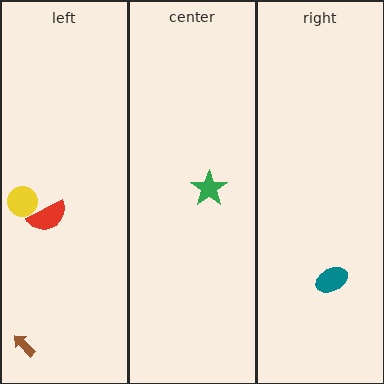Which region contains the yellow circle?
The left region.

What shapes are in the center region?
The green star.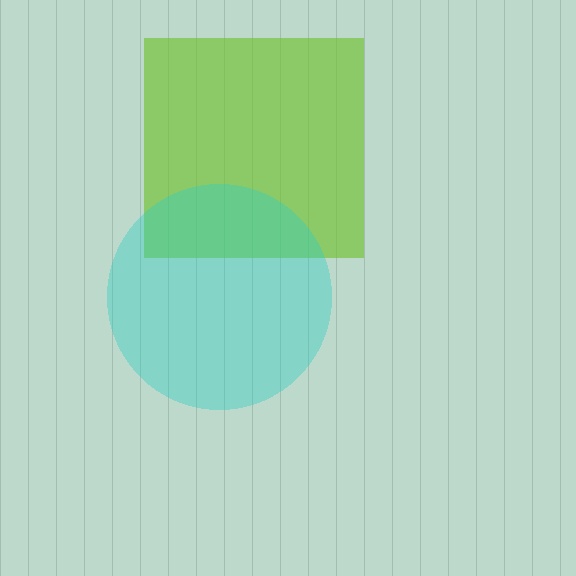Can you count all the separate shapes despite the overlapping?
Yes, there are 2 separate shapes.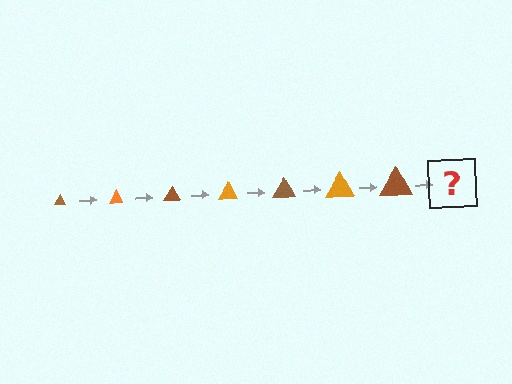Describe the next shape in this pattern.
It should be an orange triangle, larger than the previous one.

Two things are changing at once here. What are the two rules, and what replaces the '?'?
The two rules are that the triangle grows larger each step and the color cycles through brown and orange. The '?' should be an orange triangle, larger than the previous one.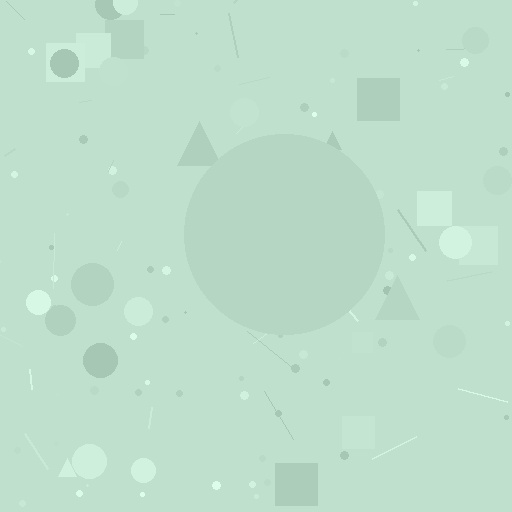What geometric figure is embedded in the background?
A circle is embedded in the background.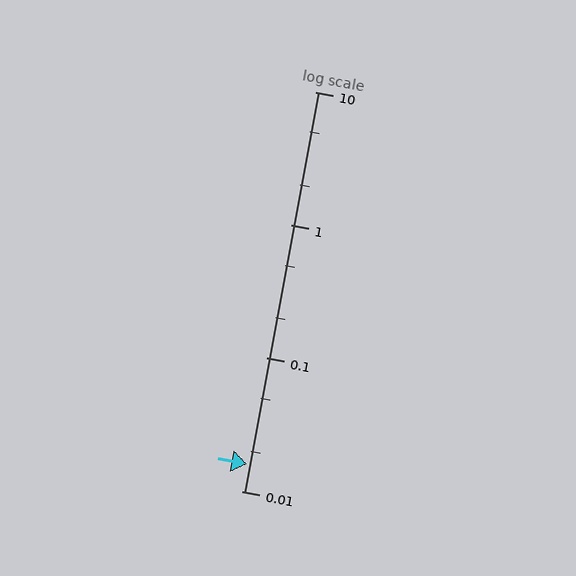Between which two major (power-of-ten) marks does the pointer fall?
The pointer is between 0.01 and 0.1.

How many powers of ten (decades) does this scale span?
The scale spans 3 decades, from 0.01 to 10.